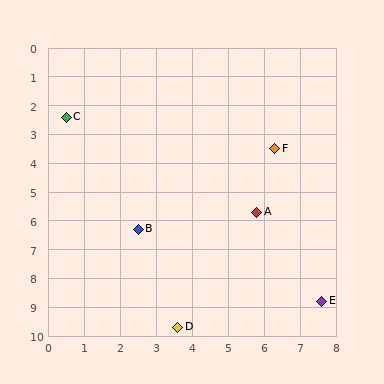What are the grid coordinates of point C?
Point C is at approximately (0.5, 2.4).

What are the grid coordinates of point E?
Point E is at approximately (7.6, 8.8).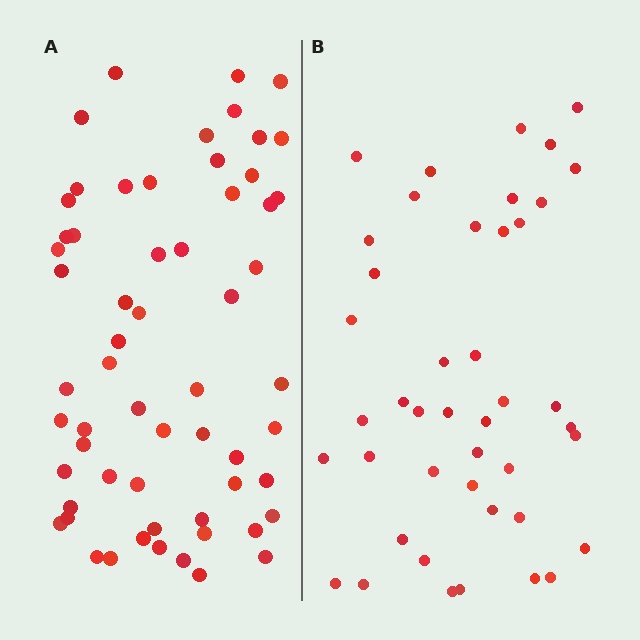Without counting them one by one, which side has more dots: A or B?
Region A (the left region) has more dots.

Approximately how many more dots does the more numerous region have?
Region A has approximately 15 more dots than region B.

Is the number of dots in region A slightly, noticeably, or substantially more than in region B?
Region A has noticeably more, but not dramatically so. The ratio is roughly 1.4 to 1.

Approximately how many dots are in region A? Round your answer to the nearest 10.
About 60 dots.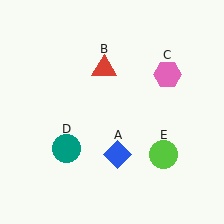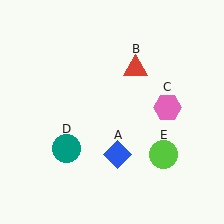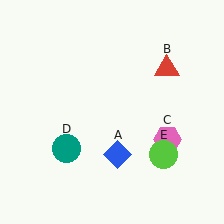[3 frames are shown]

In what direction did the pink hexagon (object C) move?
The pink hexagon (object C) moved down.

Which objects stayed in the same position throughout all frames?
Blue diamond (object A) and teal circle (object D) and lime circle (object E) remained stationary.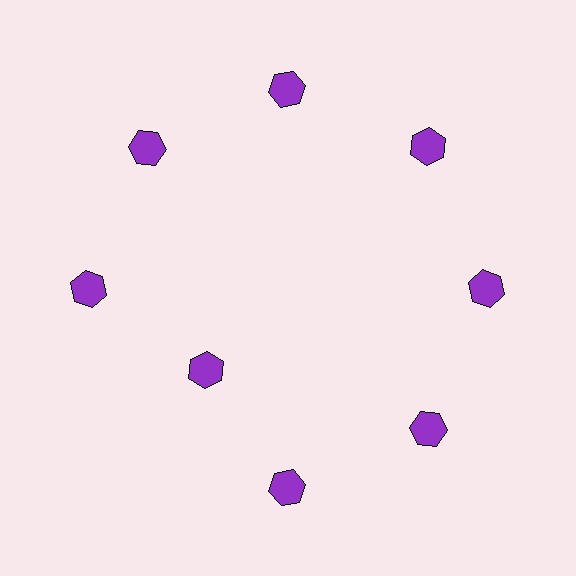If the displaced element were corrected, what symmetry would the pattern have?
It would have 8-fold rotational symmetry — the pattern would map onto itself every 45 degrees.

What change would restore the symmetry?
The symmetry would be restored by moving it outward, back onto the ring so that all 8 hexagons sit at equal angles and equal distance from the center.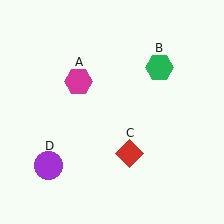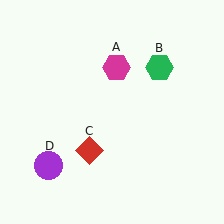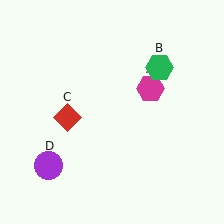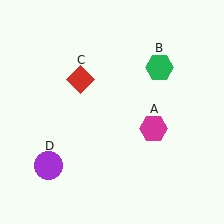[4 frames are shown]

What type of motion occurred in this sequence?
The magenta hexagon (object A), red diamond (object C) rotated clockwise around the center of the scene.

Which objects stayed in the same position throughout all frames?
Green hexagon (object B) and purple circle (object D) remained stationary.